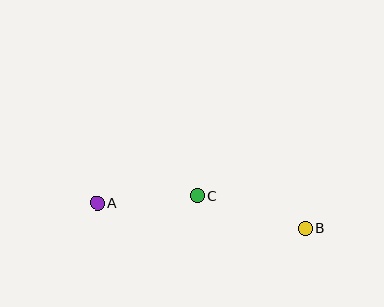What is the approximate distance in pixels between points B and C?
The distance between B and C is approximately 113 pixels.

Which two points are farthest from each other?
Points A and B are farthest from each other.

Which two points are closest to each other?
Points A and C are closest to each other.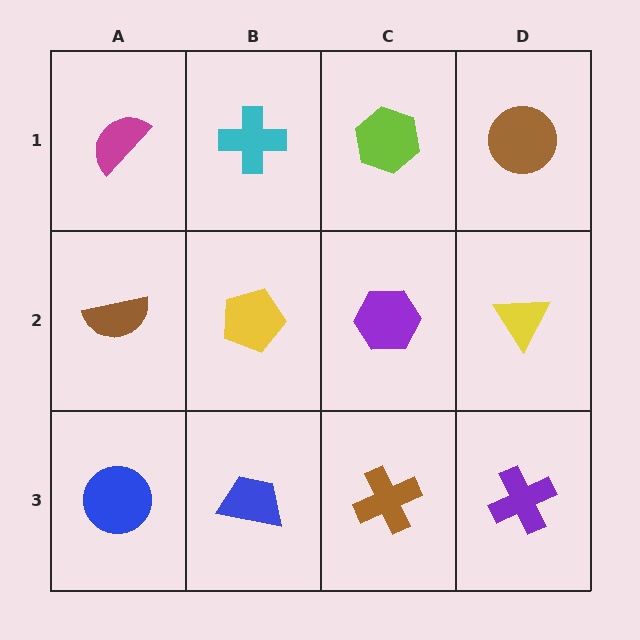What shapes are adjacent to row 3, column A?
A brown semicircle (row 2, column A), a blue trapezoid (row 3, column B).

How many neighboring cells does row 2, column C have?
4.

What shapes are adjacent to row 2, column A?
A magenta semicircle (row 1, column A), a blue circle (row 3, column A), a yellow pentagon (row 2, column B).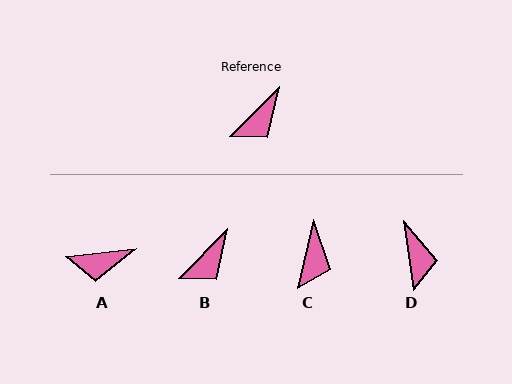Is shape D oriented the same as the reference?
No, it is off by about 53 degrees.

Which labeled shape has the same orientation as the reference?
B.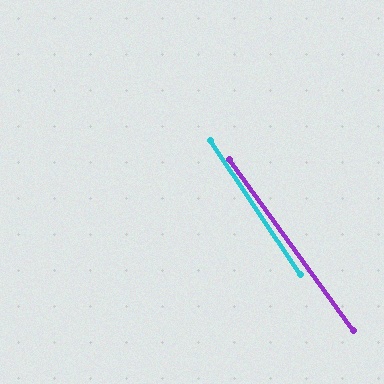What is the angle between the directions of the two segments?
Approximately 2 degrees.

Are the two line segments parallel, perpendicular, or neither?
Parallel — their directions differ by only 1.9°.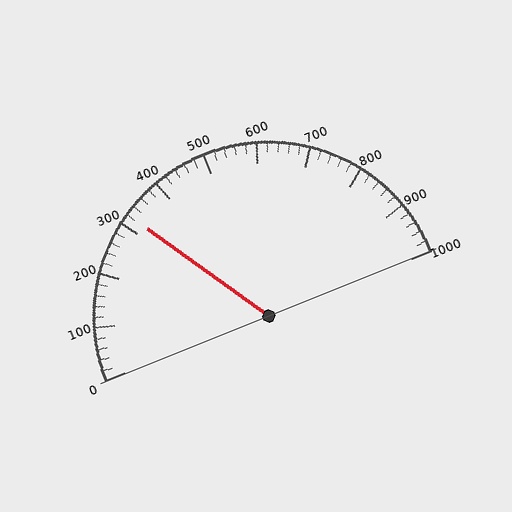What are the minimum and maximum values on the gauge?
The gauge ranges from 0 to 1000.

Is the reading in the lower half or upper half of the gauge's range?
The reading is in the lower half of the range (0 to 1000).